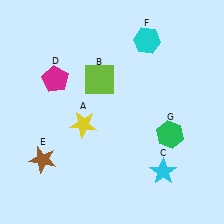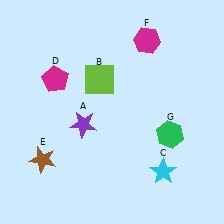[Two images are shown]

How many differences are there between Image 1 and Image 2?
There are 2 differences between the two images.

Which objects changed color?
A changed from yellow to purple. F changed from cyan to magenta.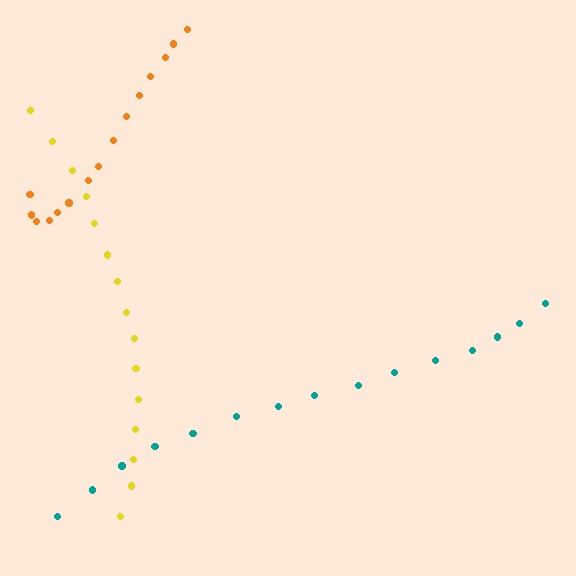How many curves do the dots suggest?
There are 3 distinct paths.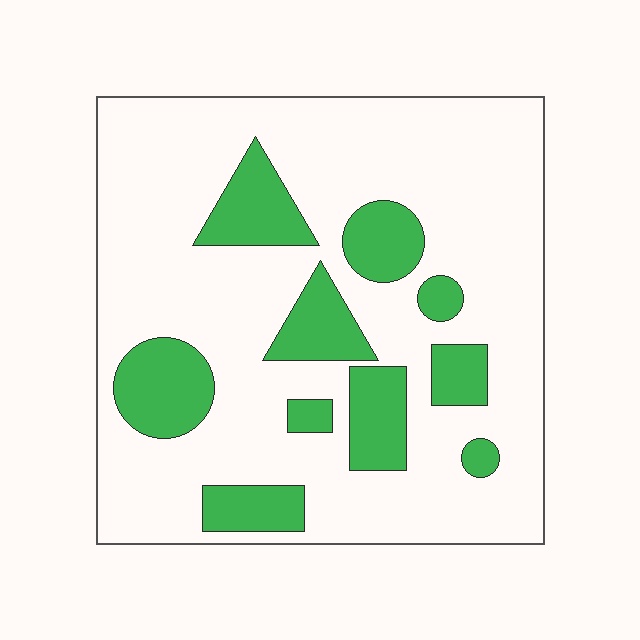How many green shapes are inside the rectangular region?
10.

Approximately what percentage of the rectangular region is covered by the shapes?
Approximately 25%.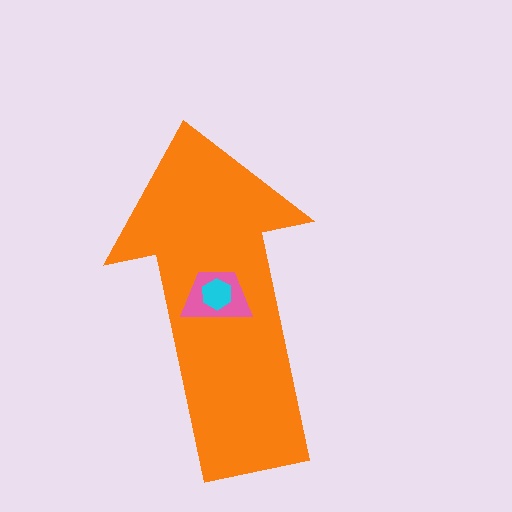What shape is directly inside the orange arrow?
The pink trapezoid.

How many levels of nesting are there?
3.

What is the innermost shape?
The cyan hexagon.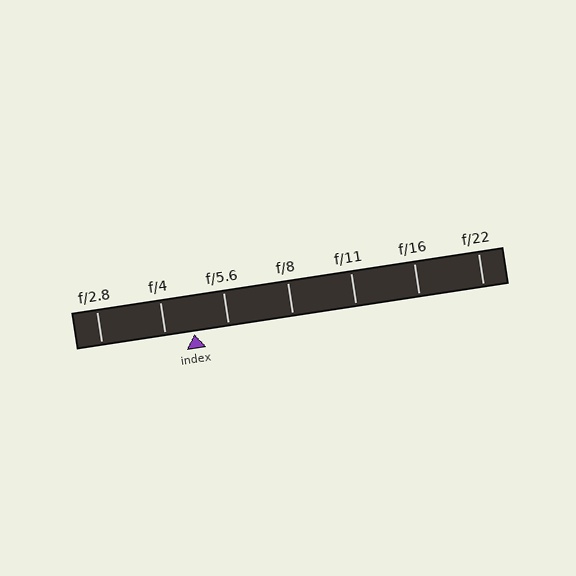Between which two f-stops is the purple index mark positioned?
The index mark is between f/4 and f/5.6.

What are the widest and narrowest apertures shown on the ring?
The widest aperture shown is f/2.8 and the narrowest is f/22.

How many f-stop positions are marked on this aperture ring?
There are 7 f-stop positions marked.